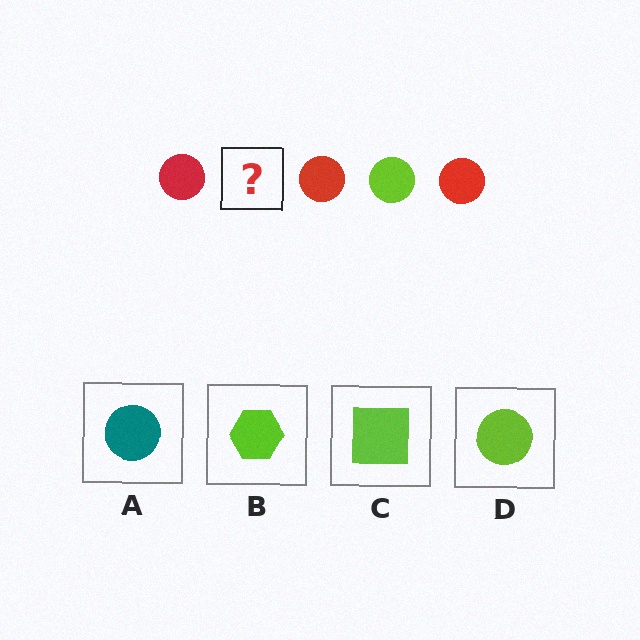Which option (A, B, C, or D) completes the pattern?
D.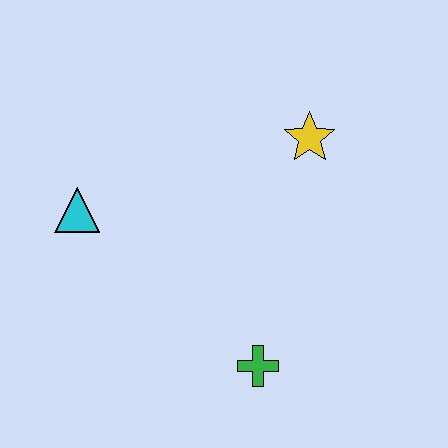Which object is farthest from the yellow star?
The cyan triangle is farthest from the yellow star.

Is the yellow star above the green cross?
Yes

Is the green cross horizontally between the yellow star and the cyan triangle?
Yes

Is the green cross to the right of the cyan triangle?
Yes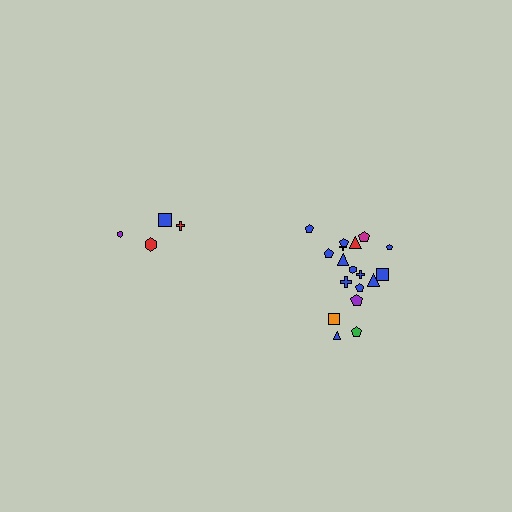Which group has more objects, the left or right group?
The right group.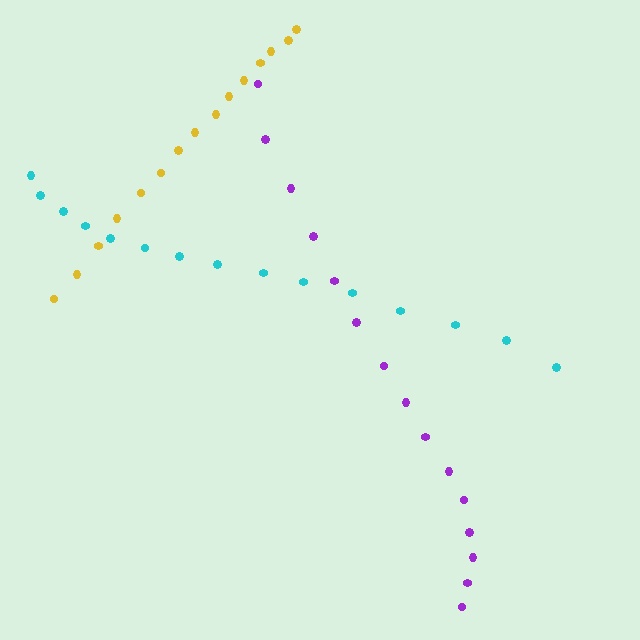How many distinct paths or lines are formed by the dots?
There are 3 distinct paths.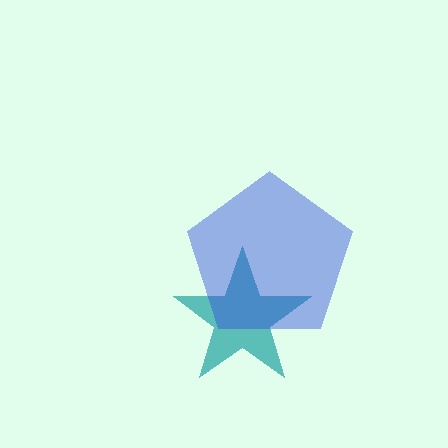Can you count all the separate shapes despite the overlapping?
Yes, there are 2 separate shapes.